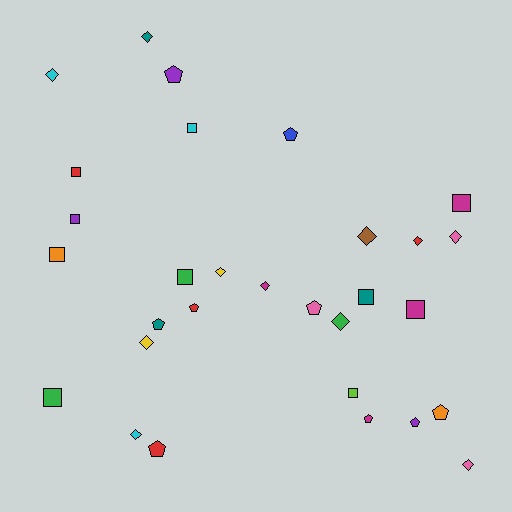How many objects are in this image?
There are 30 objects.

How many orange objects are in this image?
There are 2 orange objects.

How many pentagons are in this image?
There are 9 pentagons.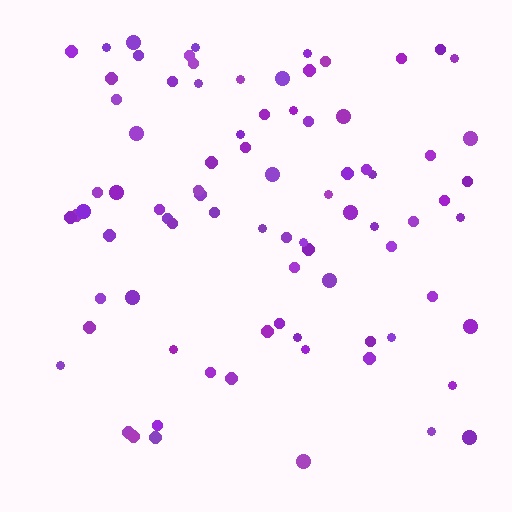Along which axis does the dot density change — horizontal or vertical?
Vertical.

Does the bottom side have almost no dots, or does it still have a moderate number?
Still a moderate number, just noticeably fewer than the top.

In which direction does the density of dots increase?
From bottom to top, with the top side densest.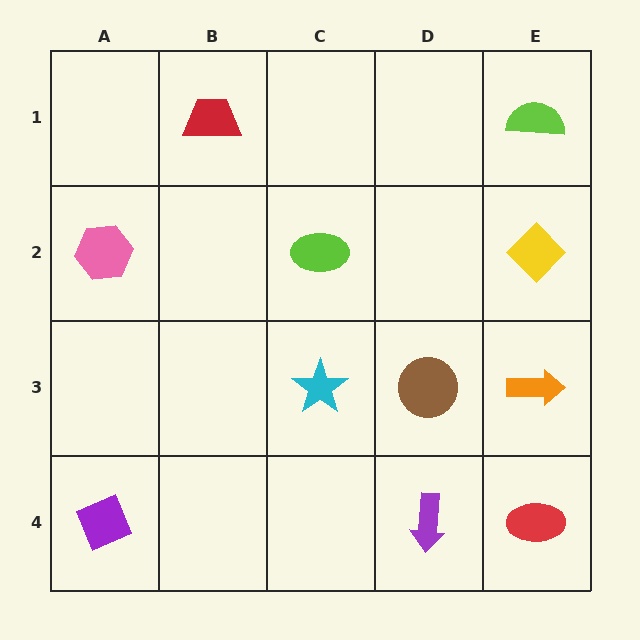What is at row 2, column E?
A yellow diamond.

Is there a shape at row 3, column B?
No, that cell is empty.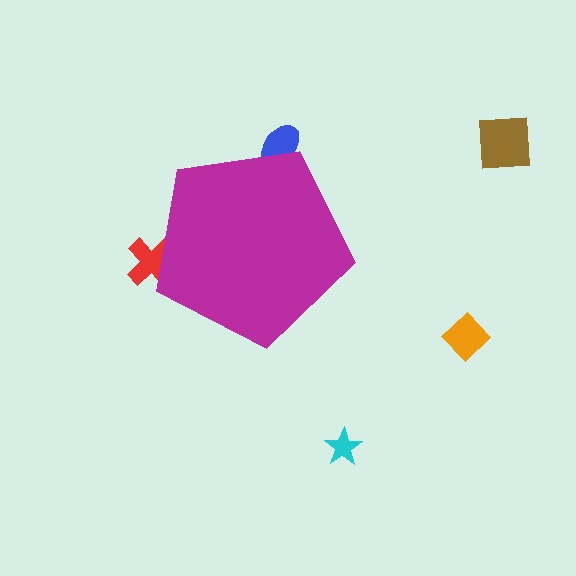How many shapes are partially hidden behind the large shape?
2 shapes are partially hidden.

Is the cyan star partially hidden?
No, the cyan star is fully visible.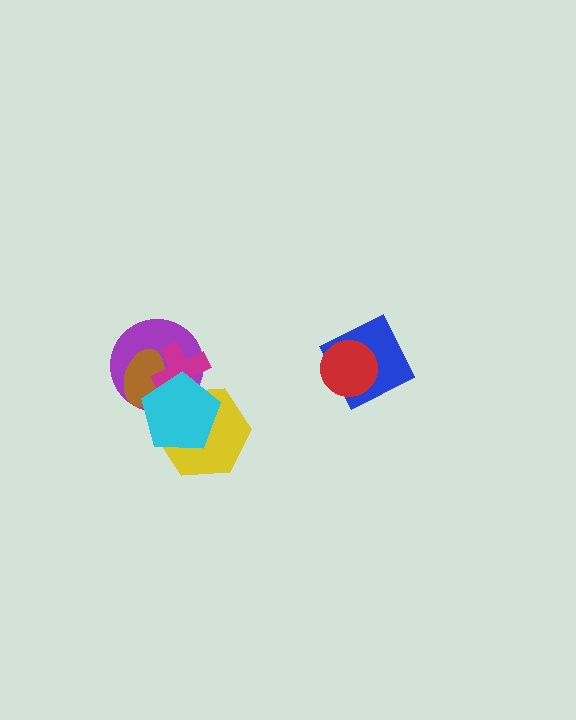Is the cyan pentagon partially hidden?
No, no other shape covers it.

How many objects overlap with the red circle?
1 object overlaps with the red circle.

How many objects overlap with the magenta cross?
4 objects overlap with the magenta cross.